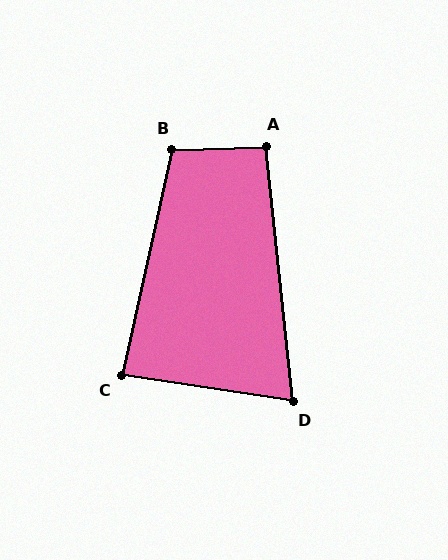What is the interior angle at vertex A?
Approximately 94 degrees (approximately right).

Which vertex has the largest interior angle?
B, at approximately 105 degrees.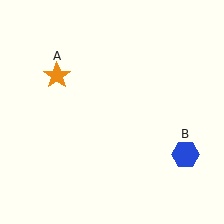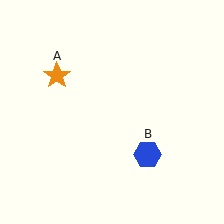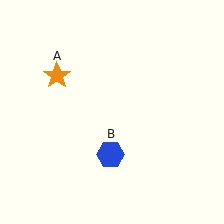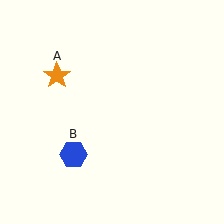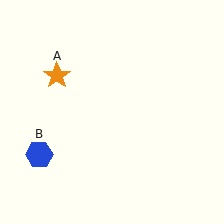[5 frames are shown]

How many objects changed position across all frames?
1 object changed position: blue hexagon (object B).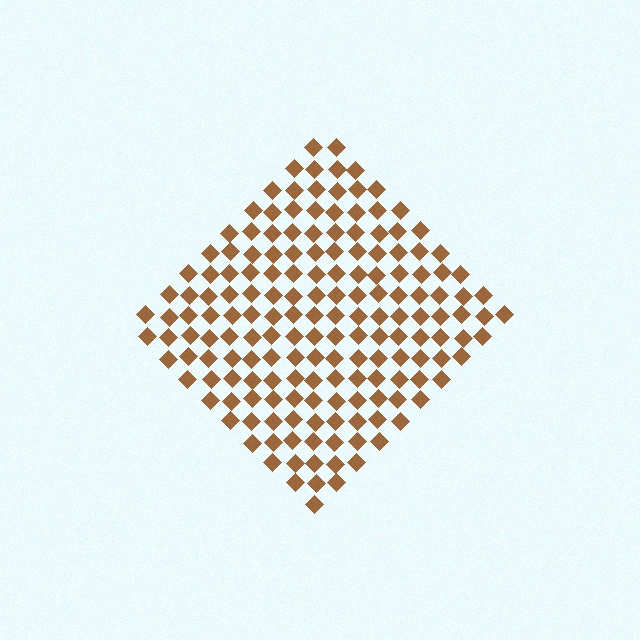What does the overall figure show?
The overall figure shows a diamond.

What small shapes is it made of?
It is made of small diamonds.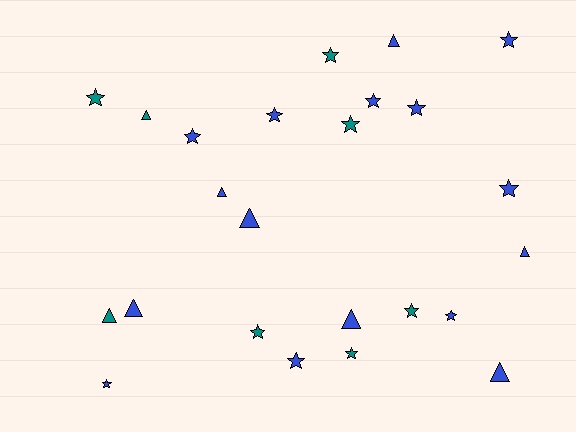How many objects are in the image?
There are 24 objects.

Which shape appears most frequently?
Star, with 15 objects.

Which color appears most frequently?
Blue, with 16 objects.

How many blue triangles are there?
There are 7 blue triangles.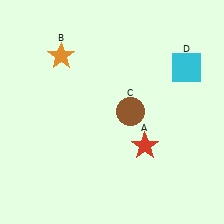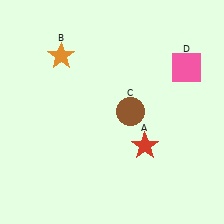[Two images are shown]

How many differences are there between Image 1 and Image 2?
There is 1 difference between the two images.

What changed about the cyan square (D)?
In Image 1, D is cyan. In Image 2, it changed to pink.